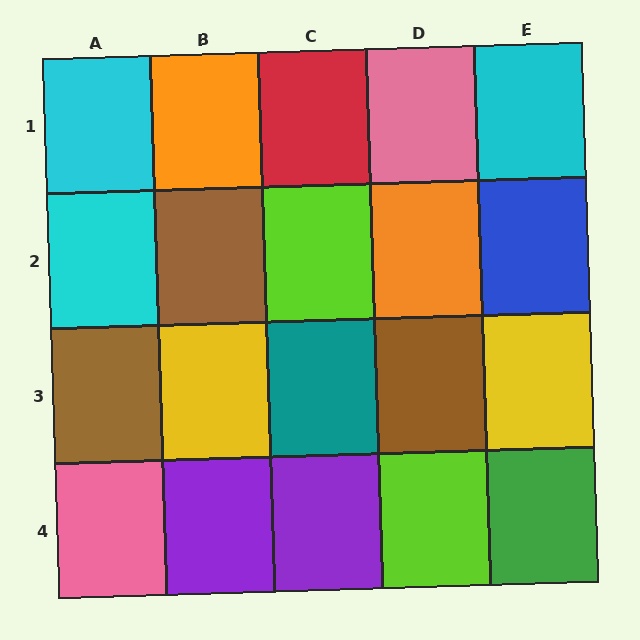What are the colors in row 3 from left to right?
Brown, yellow, teal, brown, yellow.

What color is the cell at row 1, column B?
Orange.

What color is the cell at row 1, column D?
Pink.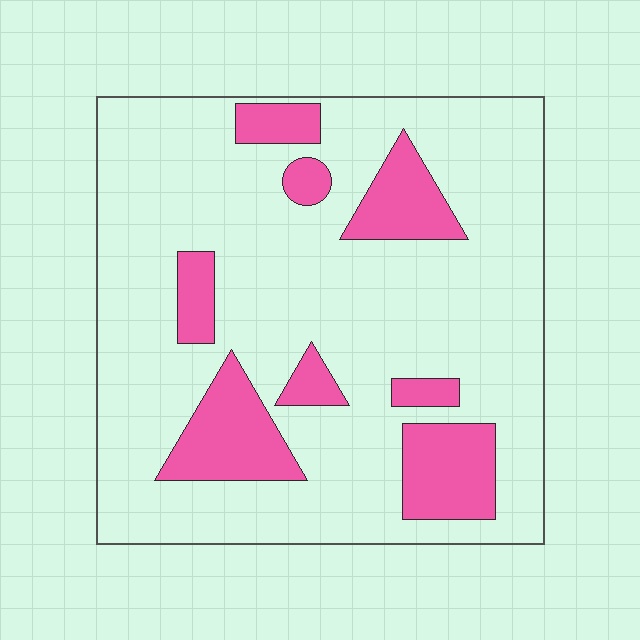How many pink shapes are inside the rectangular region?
8.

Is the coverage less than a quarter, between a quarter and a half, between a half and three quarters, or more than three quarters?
Less than a quarter.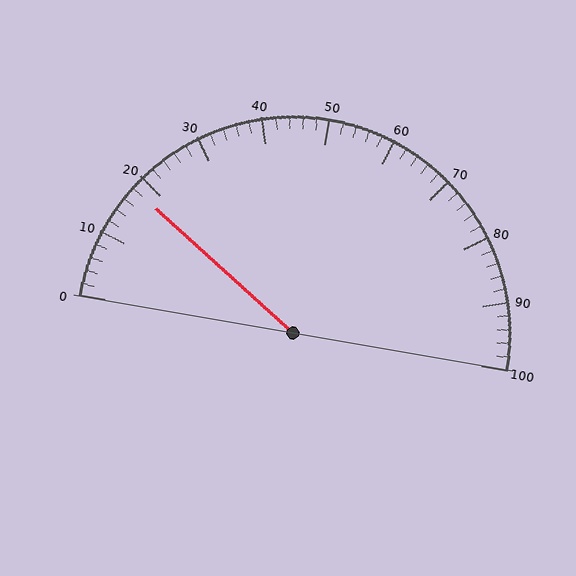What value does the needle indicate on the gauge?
The needle indicates approximately 18.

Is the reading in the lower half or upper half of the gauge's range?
The reading is in the lower half of the range (0 to 100).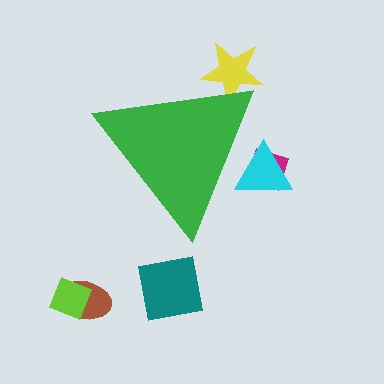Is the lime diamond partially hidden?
No, the lime diamond is fully visible.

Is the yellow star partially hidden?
Yes, the yellow star is partially hidden behind the green triangle.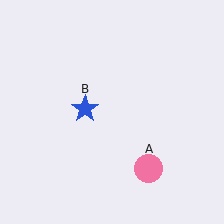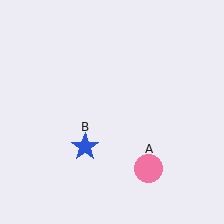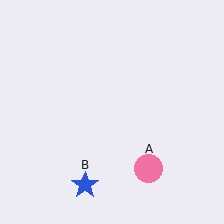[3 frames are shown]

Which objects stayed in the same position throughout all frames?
Pink circle (object A) remained stationary.